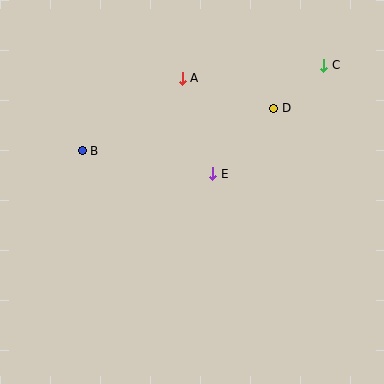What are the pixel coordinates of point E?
Point E is at (213, 174).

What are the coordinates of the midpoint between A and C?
The midpoint between A and C is at (253, 72).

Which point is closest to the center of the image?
Point E at (213, 174) is closest to the center.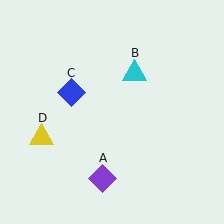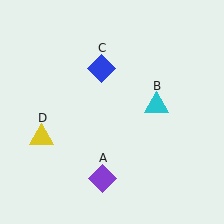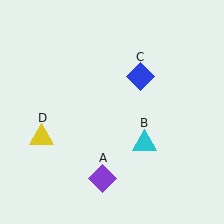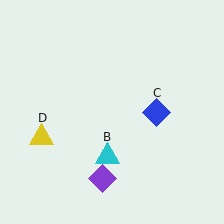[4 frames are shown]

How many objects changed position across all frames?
2 objects changed position: cyan triangle (object B), blue diamond (object C).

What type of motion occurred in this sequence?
The cyan triangle (object B), blue diamond (object C) rotated clockwise around the center of the scene.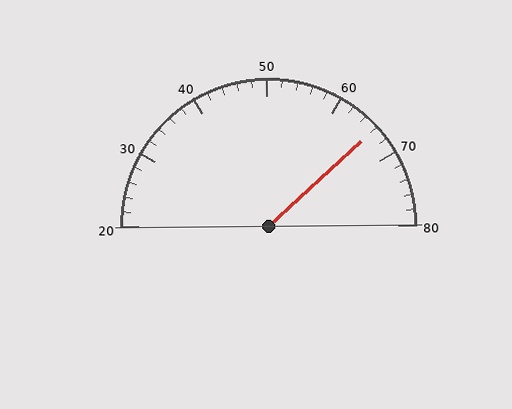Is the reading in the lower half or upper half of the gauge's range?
The reading is in the upper half of the range (20 to 80).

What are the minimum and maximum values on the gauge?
The gauge ranges from 20 to 80.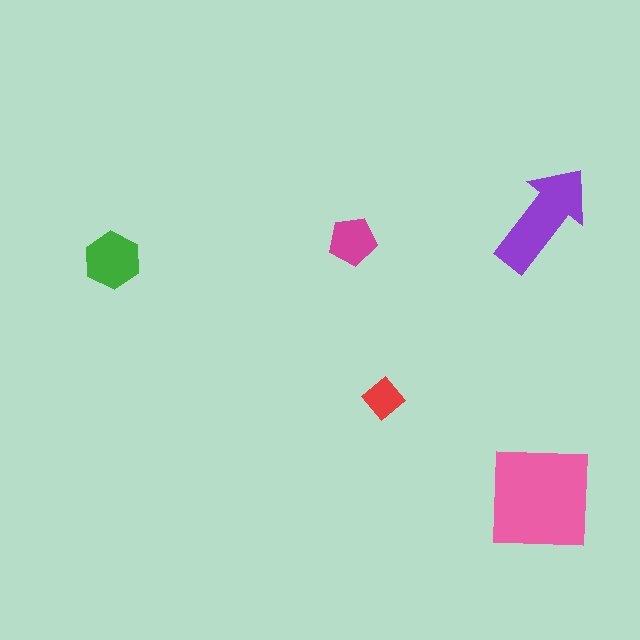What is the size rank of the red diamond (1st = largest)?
5th.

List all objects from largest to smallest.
The pink square, the purple arrow, the green hexagon, the magenta pentagon, the red diamond.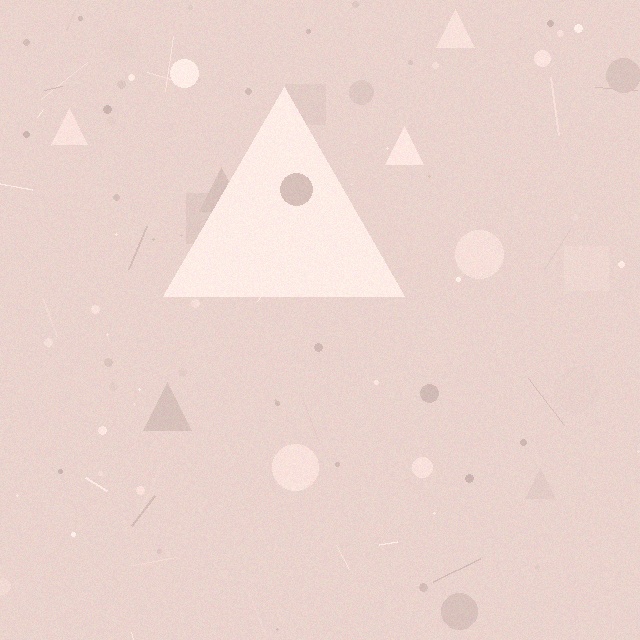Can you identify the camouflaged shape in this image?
The camouflaged shape is a triangle.